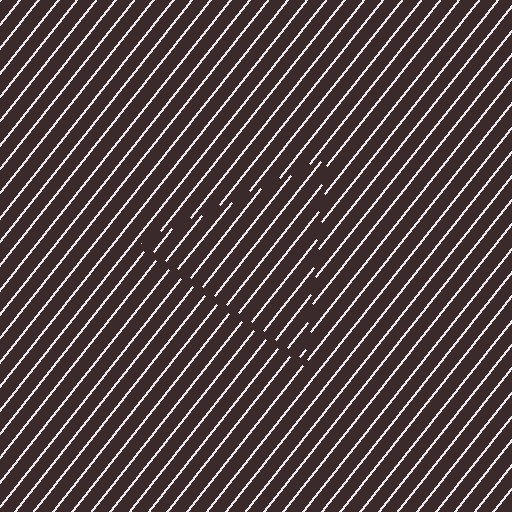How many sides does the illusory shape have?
3 sides — the line-ends trace a triangle.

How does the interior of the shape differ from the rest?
The interior of the shape contains the same grating, shifted by half a period — the contour is defined by the phase discontinuity where line-ends from the inner and outer gratings abut.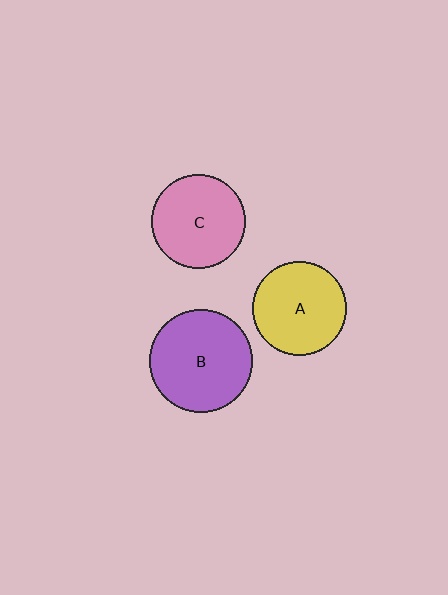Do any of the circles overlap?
No, none of the circles overlap.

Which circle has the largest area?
Circle B (purple).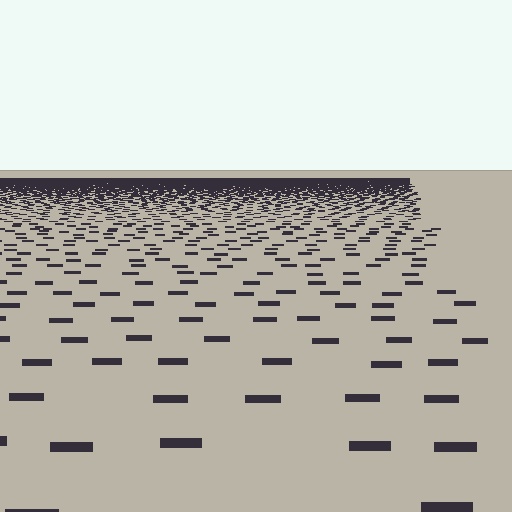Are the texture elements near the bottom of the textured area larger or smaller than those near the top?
Larger. Near the bottom, elements are closer to the viewer and appear at a bigger on-screen size.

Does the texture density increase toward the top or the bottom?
Density increases toward the top.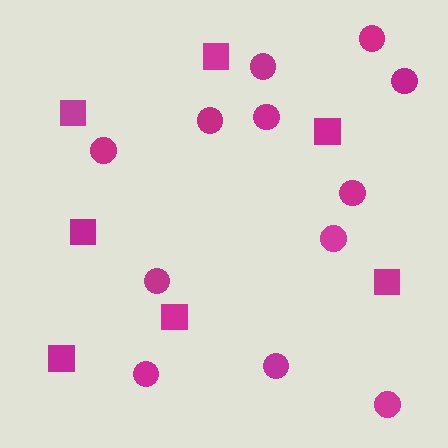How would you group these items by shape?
There are 2 groups: one group of circles (12) and one group of squares (7).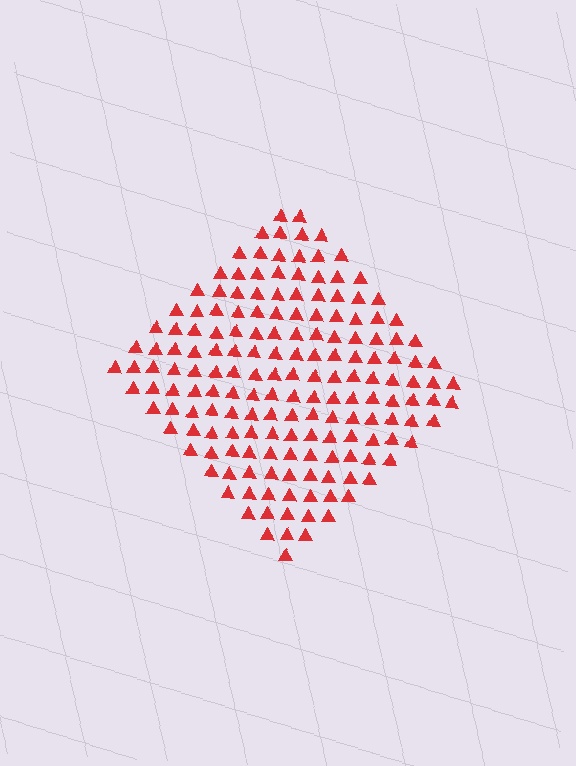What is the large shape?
The large shape is a diamond.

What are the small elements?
The small elements are triangles.